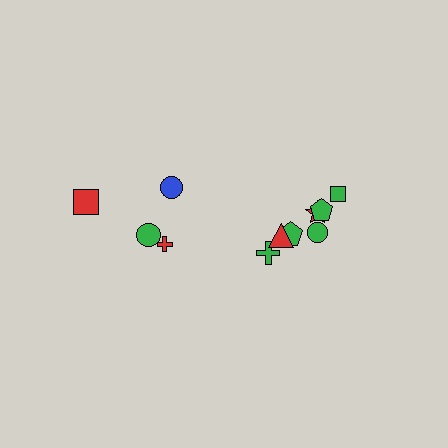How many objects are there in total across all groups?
There are 12 objects.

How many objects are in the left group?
There are 4 objects.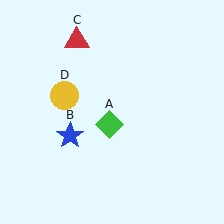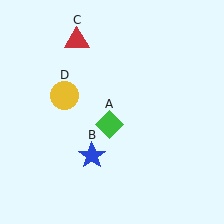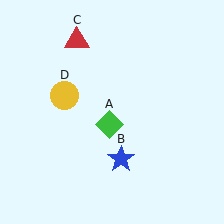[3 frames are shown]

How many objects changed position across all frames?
1 object changed position: blue star (object B).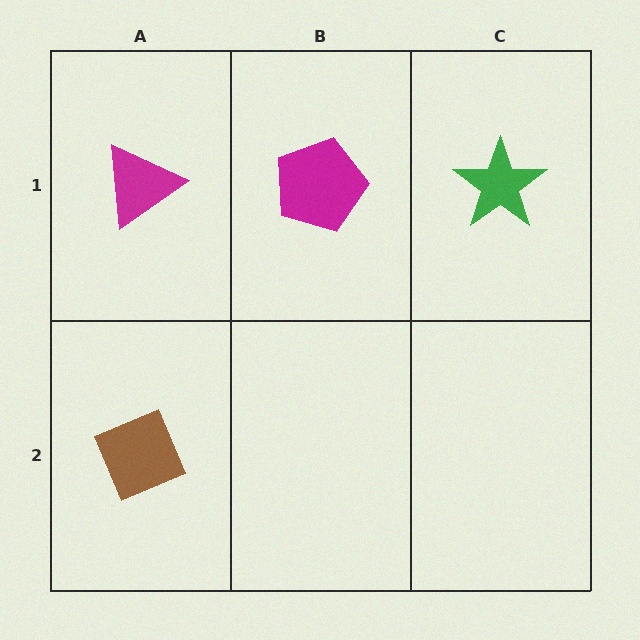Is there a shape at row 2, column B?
No, that cell is empty.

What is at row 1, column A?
A magenta triangle.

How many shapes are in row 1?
3 shapes.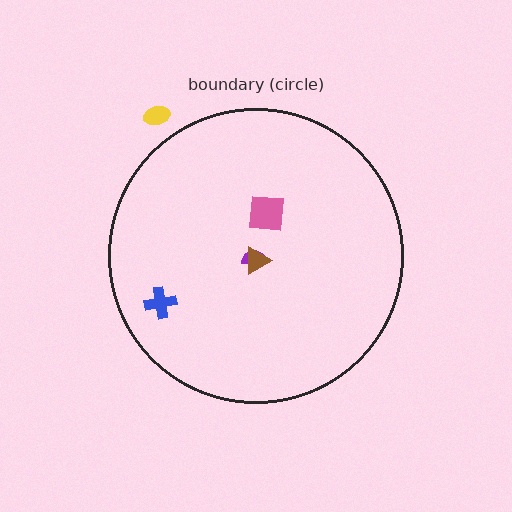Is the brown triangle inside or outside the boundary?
Inside.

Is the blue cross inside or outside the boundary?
Inside.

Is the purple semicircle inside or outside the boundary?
Inside.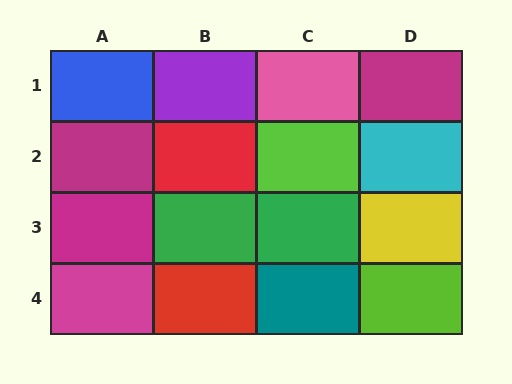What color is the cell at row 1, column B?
Purple.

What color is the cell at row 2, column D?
Cyan.